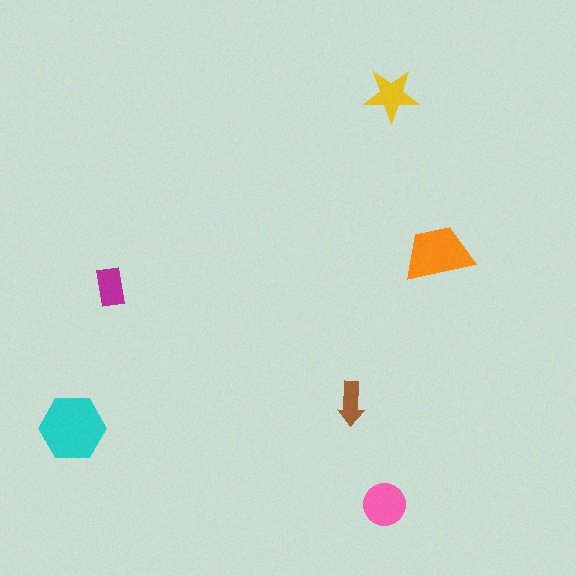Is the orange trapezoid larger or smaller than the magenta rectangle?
Larger.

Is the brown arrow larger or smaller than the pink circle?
Smaller.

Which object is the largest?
The cyan hexagon.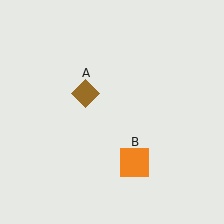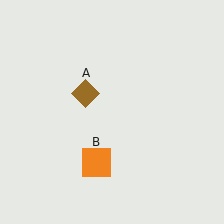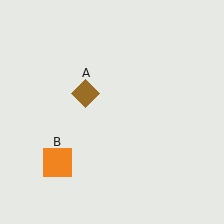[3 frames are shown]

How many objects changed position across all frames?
1 object changed position: orange square (object B).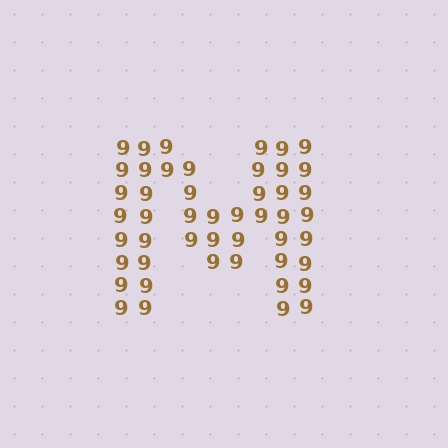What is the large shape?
The large shape is the letter M.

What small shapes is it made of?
It is made of small digit 9's.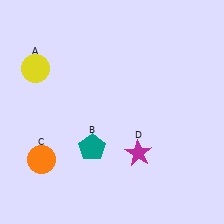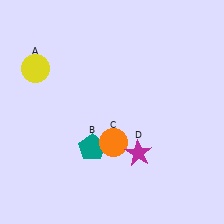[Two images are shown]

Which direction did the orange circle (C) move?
The orange circle (C) moved right.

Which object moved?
The orange circle (C) moved right.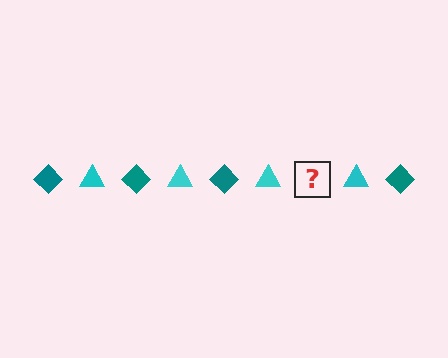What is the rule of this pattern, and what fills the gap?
The rule is that the pattern alternates between teal diamond and cyan triangle. The gap should be filled with a teal diamond.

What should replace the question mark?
The question mark should be replaced with a teal diamond.